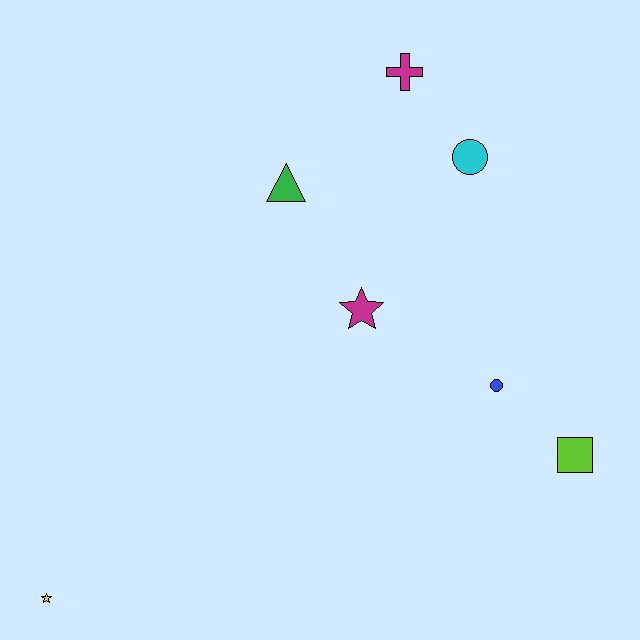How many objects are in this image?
There are 7 objects.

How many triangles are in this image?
There is 1 triangle.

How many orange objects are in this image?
There are no orange objects.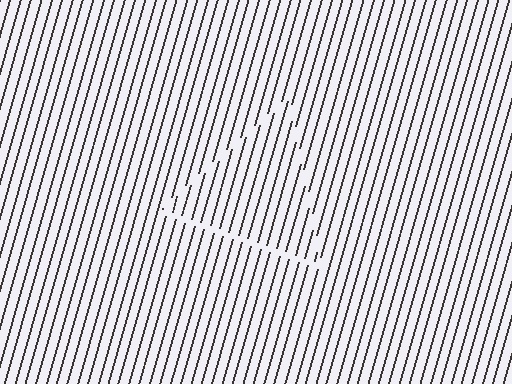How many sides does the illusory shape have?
3 sides — the line-ends trace a triangle.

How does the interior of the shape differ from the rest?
The interior of the shape contains the same grating, shifted by half a period — the contour is defined by the phase discontinuity where line-ends from the inner and outer gratings abut.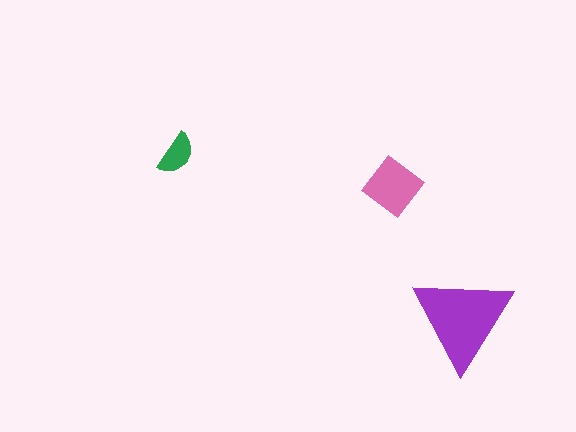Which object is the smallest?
The green semicircle.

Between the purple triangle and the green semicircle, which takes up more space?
The purple triangle.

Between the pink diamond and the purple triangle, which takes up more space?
The purple triangle.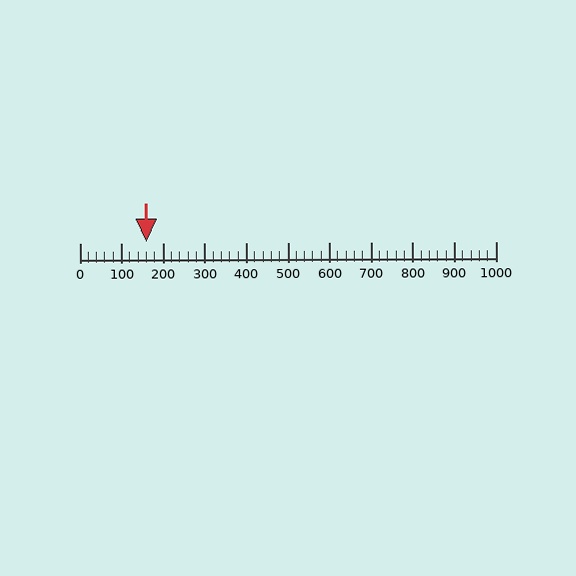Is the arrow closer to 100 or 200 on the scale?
The arrow is closer to 200.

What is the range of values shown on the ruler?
The ruler shows values from 0 to 1000.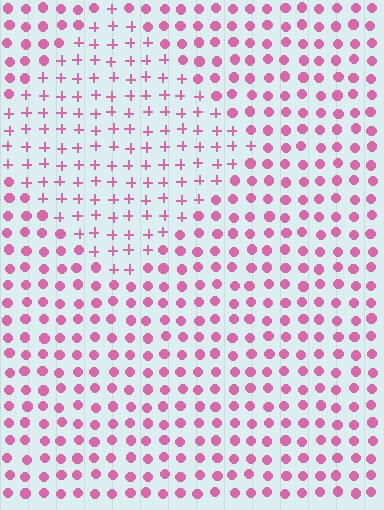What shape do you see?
I see a diamond.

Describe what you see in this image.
The image is filled with small pink elements arranged in a uniform grid. A diamond-shaped region contains plus signs, while the surrounding area contains circles. The boundary is defined purely by the change in element shape.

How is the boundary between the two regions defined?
The boundary is defined by a change in element shape: plus signs inside vs. circles outside. All elements share the same color and spacing.